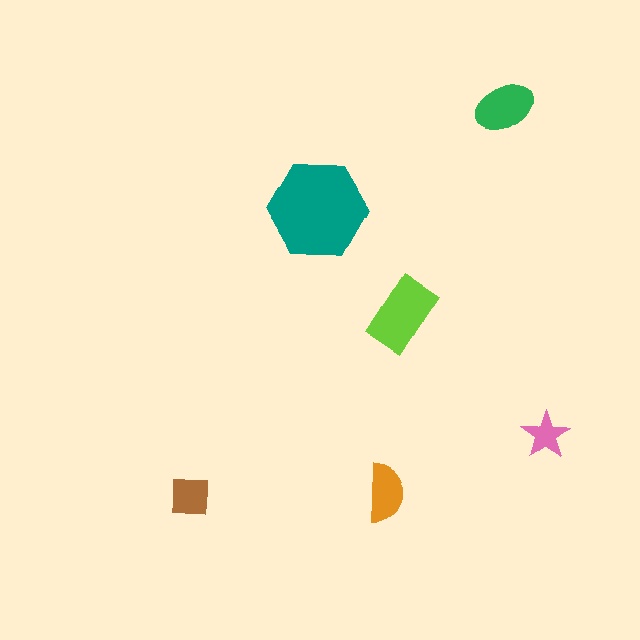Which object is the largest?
The teal hexagon.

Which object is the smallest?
The pink star.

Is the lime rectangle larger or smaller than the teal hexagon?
Smaller.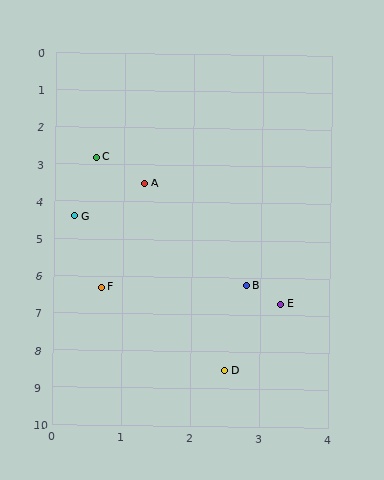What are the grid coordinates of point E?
Point E is at approximately (3.3, 6.7).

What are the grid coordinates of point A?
Point A is at approximately (1.3, 3.5).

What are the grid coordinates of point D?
Point D is at approximately (2.5, 8.5).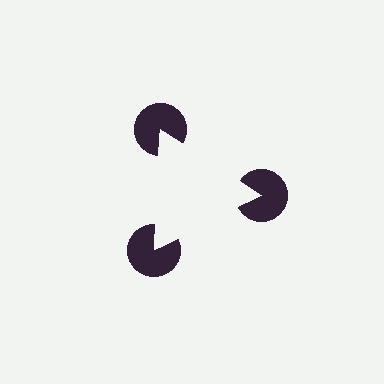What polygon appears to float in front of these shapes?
An illusory triangle — its edges are inferred from the aligned wedge cuts in the pac-man discs, not physically drawn.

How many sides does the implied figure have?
3 sides.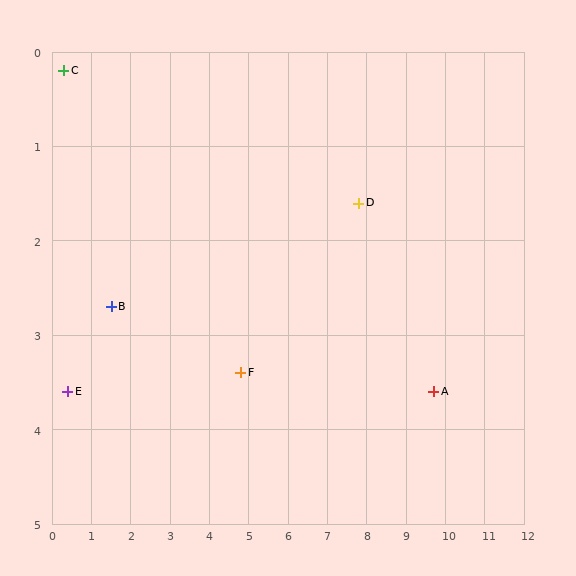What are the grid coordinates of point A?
Point A is at approximately (9.7, 3.6).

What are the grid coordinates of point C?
Point C is at approximately (0.3, 0.2).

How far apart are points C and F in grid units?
Points C and F are about 5.5 grid units apart.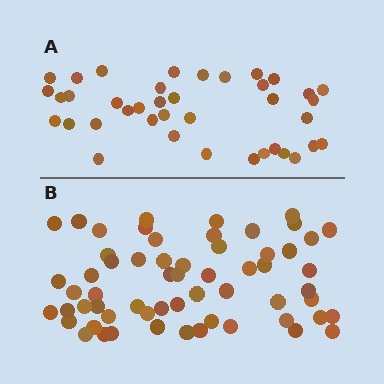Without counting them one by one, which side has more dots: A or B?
Region B (the bottom region) has more dots.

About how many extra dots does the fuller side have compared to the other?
Region B has approximately 20 more dots than region A.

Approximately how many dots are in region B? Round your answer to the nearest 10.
About 60 dots.